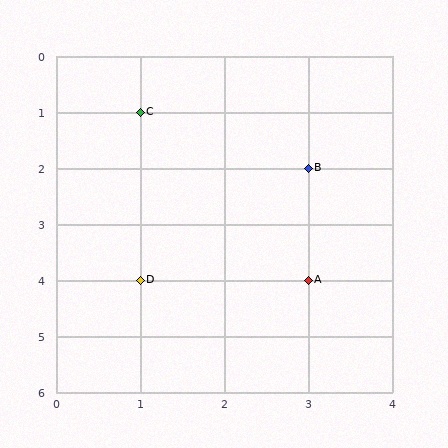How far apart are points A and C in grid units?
Points A and C are 2 columns and 3 rows apart (about 3.6 grid units diagonally).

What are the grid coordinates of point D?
Point D is at grid coordinates (1, 4).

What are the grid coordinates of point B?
Point B is at grid coordinates (3, 2).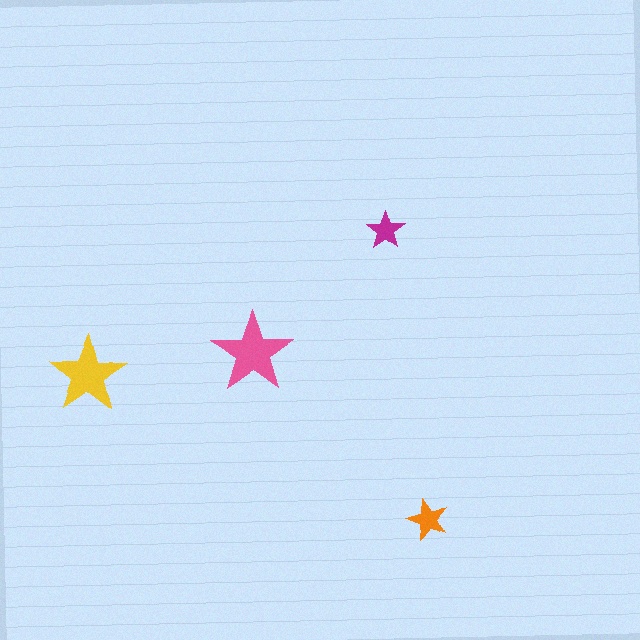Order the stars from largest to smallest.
the pink one, the yellow one, the orange one, the magenta one.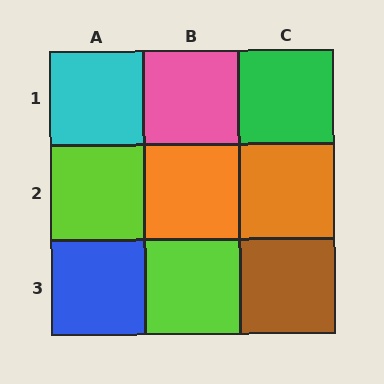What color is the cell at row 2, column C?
Orange.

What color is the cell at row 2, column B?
Orange.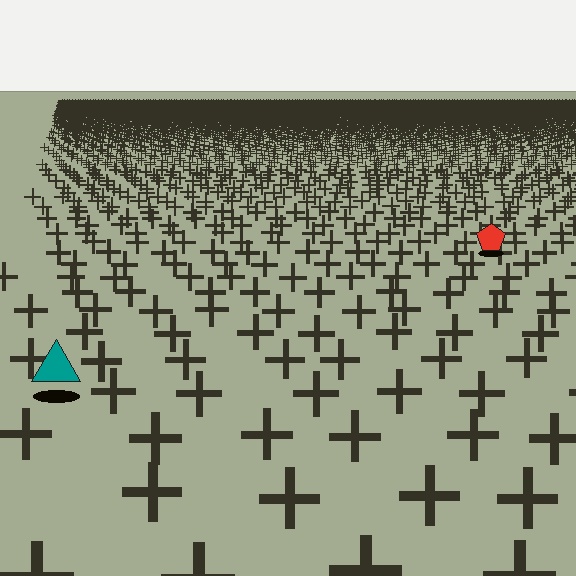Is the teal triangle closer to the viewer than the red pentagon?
Yes. The teal triangle is closer — you can tell from the texture gradient: the ground texture is coarser near it.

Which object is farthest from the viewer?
The red pentagon is farthest from the viewer. It appears smaller and the ground texture around it is denser.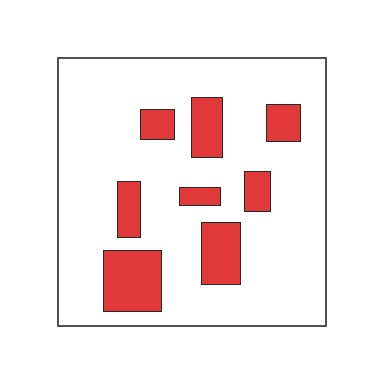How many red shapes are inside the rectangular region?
8.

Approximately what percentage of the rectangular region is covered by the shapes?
Approximately 20%.